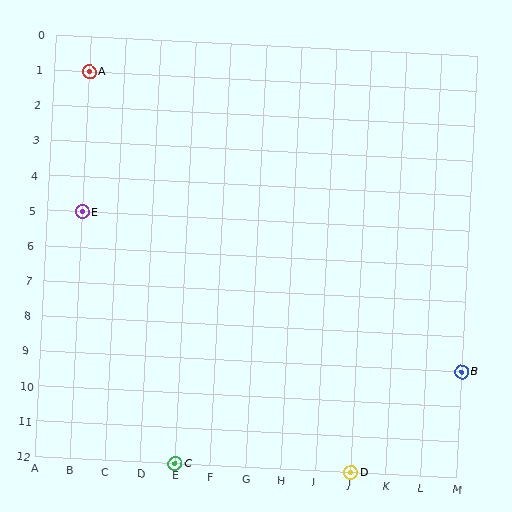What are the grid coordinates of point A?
Point A is at grid coordinates (B, 1).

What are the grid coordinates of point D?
Point D is at grid coordinates (J, 12).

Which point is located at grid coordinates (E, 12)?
Point C is at (E, 12).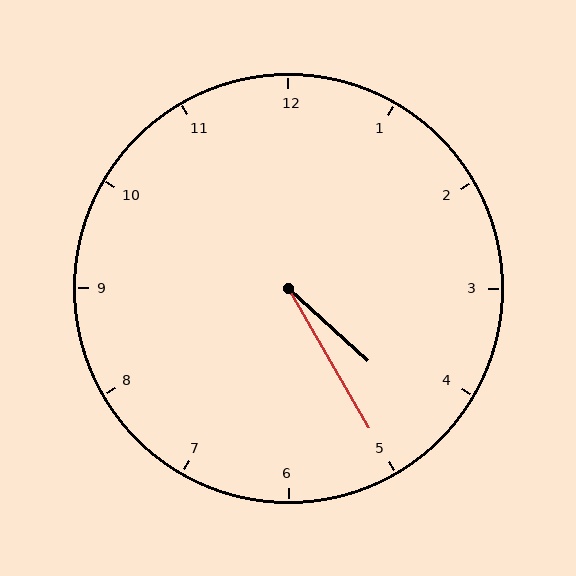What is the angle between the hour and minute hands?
Approximately 18 degrees.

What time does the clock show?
4:25.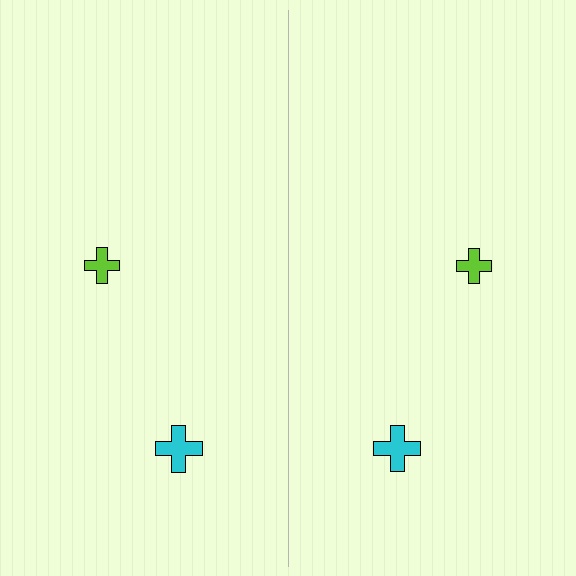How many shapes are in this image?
There are 4 shapes in this image.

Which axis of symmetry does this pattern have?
The pattern has a vertical axis of symmetry running through the center of the image.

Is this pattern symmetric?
Yes, this pattern has bilateral (reflection) symmetry.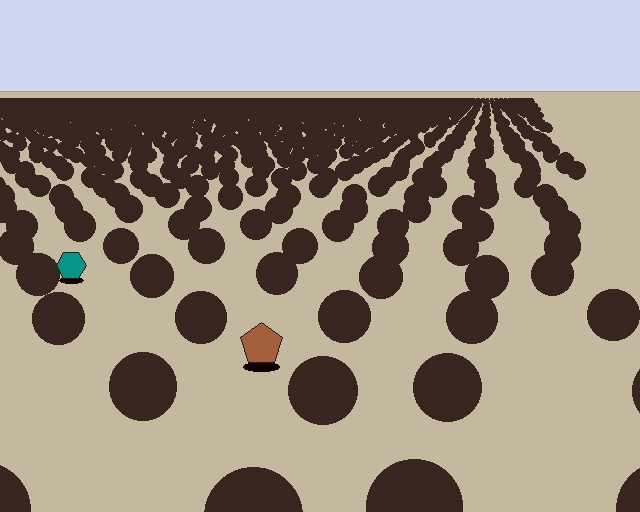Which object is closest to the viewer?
The brown pentagon is closest. The texture marks near it are larger and more spread out.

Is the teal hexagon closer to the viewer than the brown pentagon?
No. The brown pentagon is closer — you can tell from the texture gradient: the ground texture is coarser near it.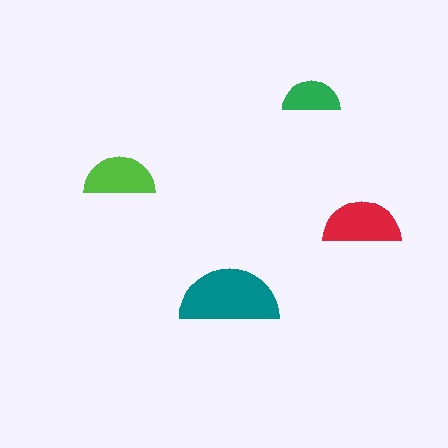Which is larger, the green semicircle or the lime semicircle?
The lime one.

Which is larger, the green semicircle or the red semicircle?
The red one.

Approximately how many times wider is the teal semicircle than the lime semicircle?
About 1.5 times wider.